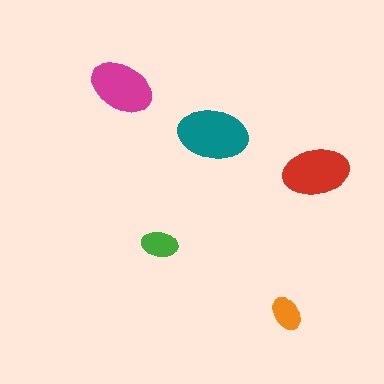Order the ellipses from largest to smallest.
the teal one, the red one, the magenta one, the green one, the orange one.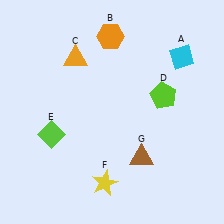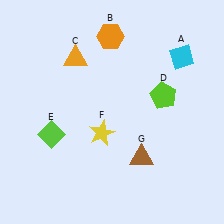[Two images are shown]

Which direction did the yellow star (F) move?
The yellow star (F) moved up.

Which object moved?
The yellow star (F) moved up.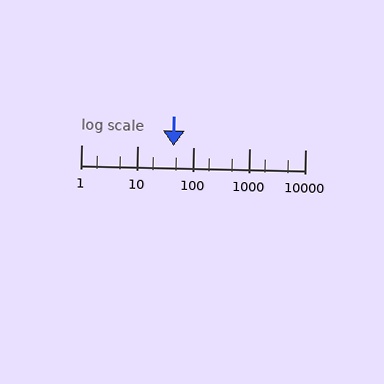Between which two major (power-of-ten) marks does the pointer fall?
The pointer is between 10 and 100.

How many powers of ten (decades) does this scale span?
The scale spans 4 decades, from 1 to 10000.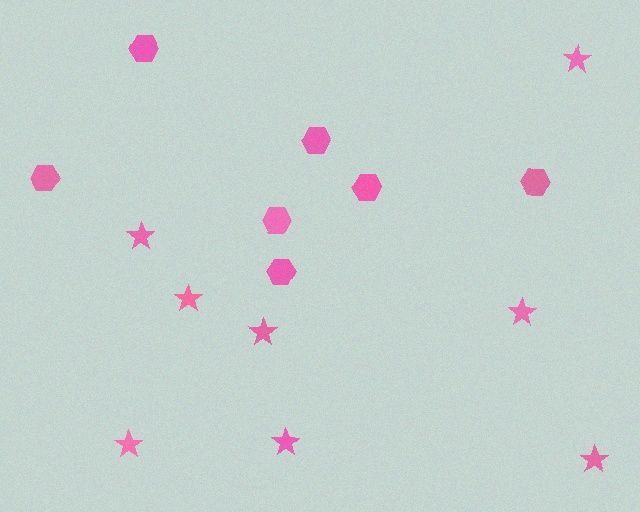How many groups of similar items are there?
There are 2 groups: one group of hexagons (7) and one group of stars (8).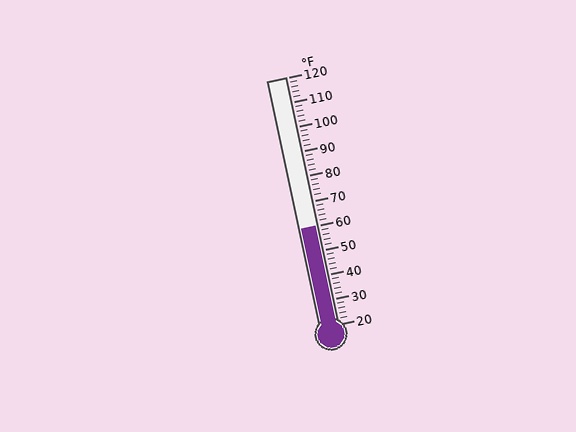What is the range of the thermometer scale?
The thermometer scale ranges from 20°F to 120°F.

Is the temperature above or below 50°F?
The temperature is above 50°F.